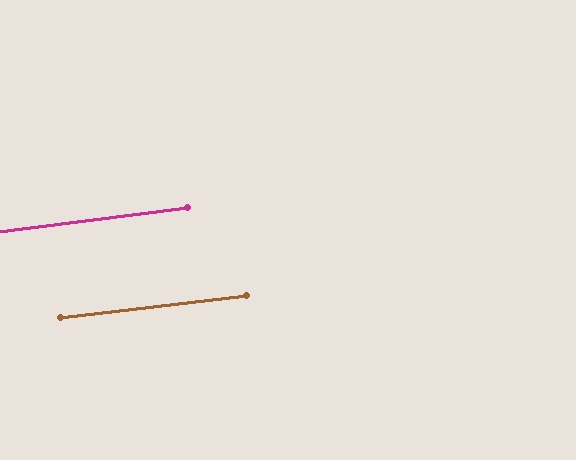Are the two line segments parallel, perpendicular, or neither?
Parallel — their directions differ by only 0.5°.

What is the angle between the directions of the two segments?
Approximately 0 degrees.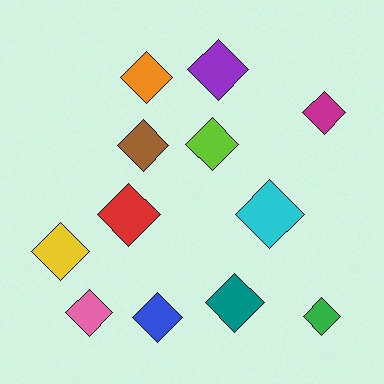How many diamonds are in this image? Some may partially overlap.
There are 12 diamonds.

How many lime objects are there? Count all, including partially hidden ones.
There is 1 lime object.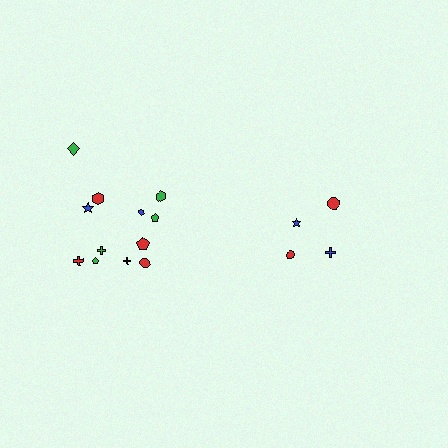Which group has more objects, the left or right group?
The left group.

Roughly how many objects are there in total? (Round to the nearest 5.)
Roughly 15 objects in total.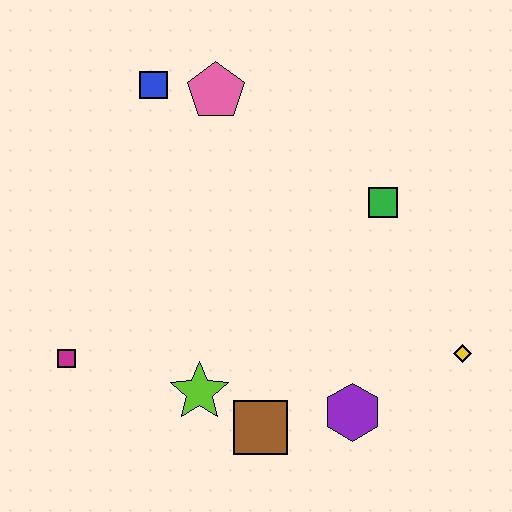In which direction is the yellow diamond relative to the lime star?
The yellow diamond is to the right of the lime star.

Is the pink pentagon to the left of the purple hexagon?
Yes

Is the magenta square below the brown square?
No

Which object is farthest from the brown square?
The blue square is farthest from the brown square.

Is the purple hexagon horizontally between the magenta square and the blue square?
No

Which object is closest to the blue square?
The pink pentagon is closest to the blue square.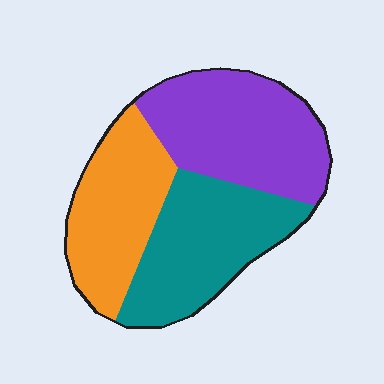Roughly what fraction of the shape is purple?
Purple covers around 35% of the shape.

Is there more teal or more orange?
Teal.